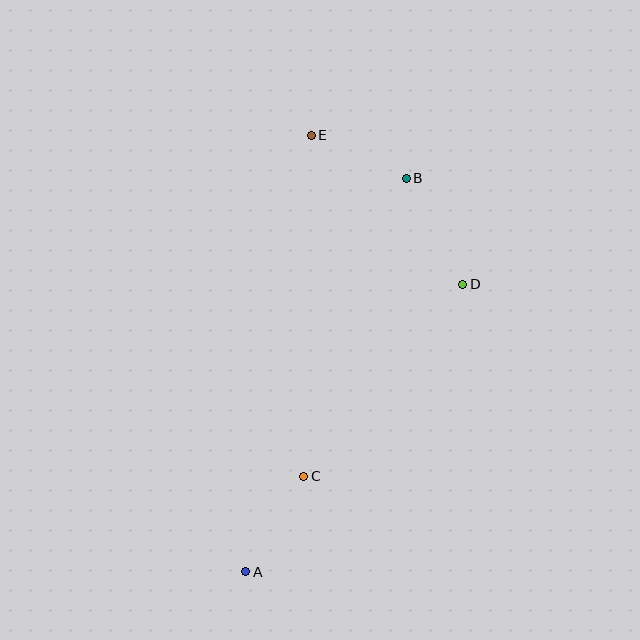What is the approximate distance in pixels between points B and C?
The distance between B and C is approximately 315 pixels.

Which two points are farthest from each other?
Points A and E are farthest from each other.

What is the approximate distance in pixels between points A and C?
The distance between A and C is approximately 112 pixels.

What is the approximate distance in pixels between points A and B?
The distance between A and B is approximately 425 pixels.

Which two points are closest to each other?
Points B and E are closest to each other.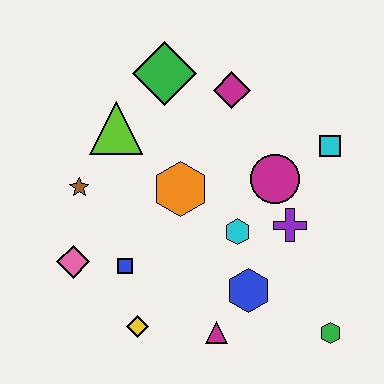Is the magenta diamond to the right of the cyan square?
No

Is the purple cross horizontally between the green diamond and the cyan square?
Yes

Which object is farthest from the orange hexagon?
The green hexagon is farthest from the orange hexagon.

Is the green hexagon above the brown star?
No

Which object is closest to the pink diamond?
The blue square is closest to the pink diamond.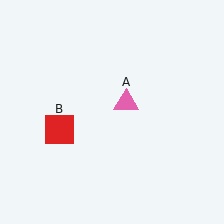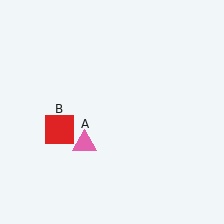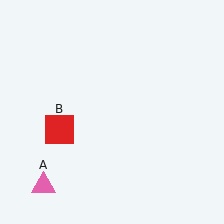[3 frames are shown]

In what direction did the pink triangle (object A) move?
The pink triangle (object A) moved down and to the left.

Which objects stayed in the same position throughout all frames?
Red square (object B) remained stationary.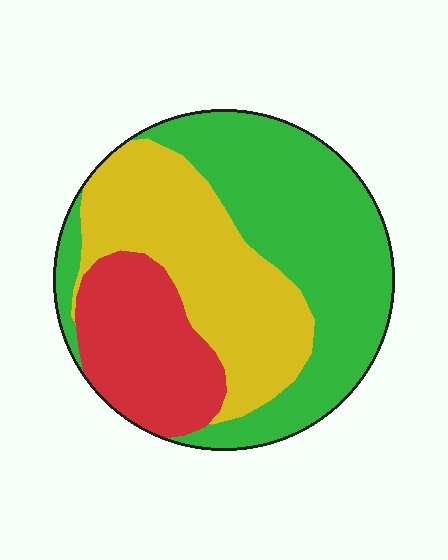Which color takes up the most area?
Green, at roughly 45%.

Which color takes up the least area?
Red, at roughly 20%.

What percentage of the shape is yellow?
Yellow covers around 35% of the shape.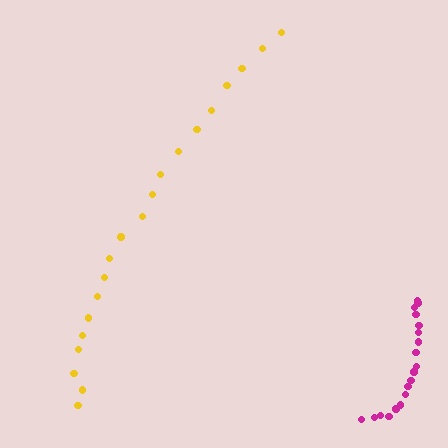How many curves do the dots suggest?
There are 2 distinct paths.